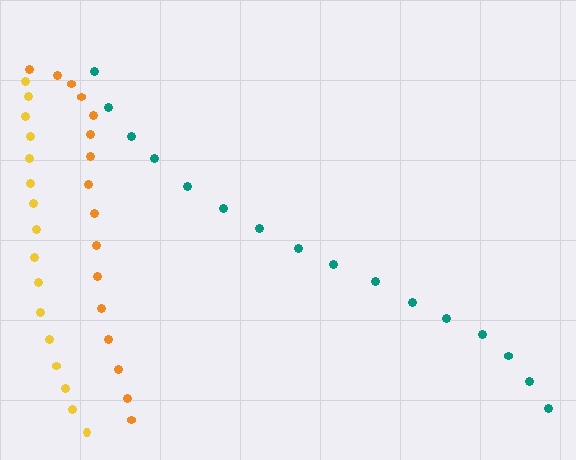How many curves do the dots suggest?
There are 3 distinct paths.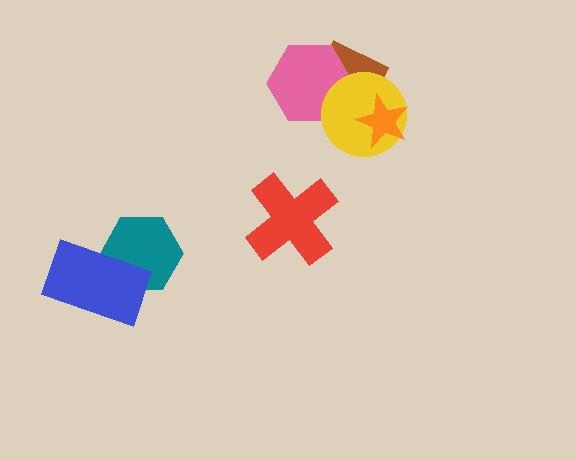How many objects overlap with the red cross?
0 objects overlap with the red cross.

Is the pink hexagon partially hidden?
Yes, it is partially covered by another shape.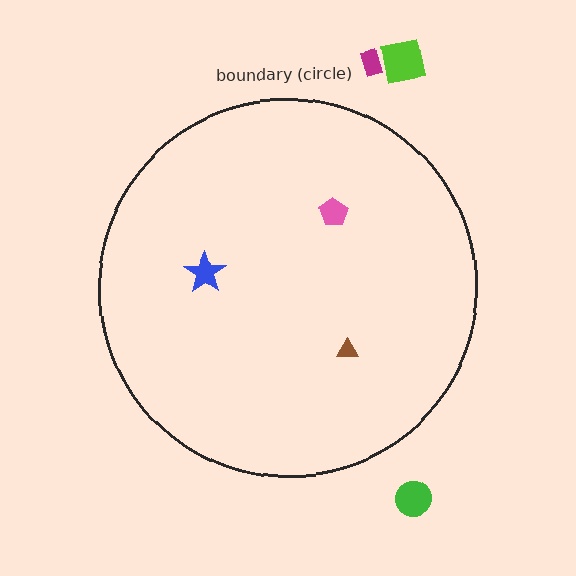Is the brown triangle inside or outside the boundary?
Inside.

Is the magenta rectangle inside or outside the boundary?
Outside.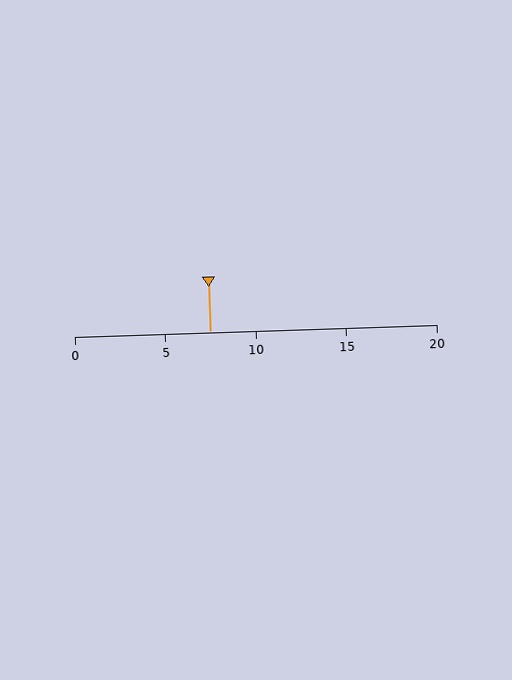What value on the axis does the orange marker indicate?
The marker indicates approximately 7.5.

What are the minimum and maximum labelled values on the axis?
The axis runs from 0 to 20.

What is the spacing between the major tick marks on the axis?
The major ticks are spaced 5 apart.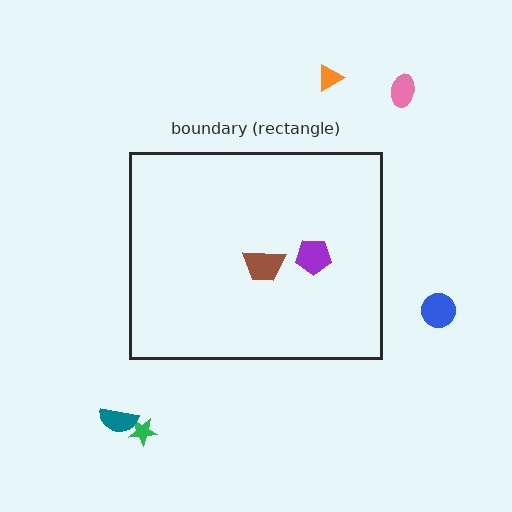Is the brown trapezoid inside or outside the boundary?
Inside.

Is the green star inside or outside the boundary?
Outside.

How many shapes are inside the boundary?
2 inside, 5 outside.